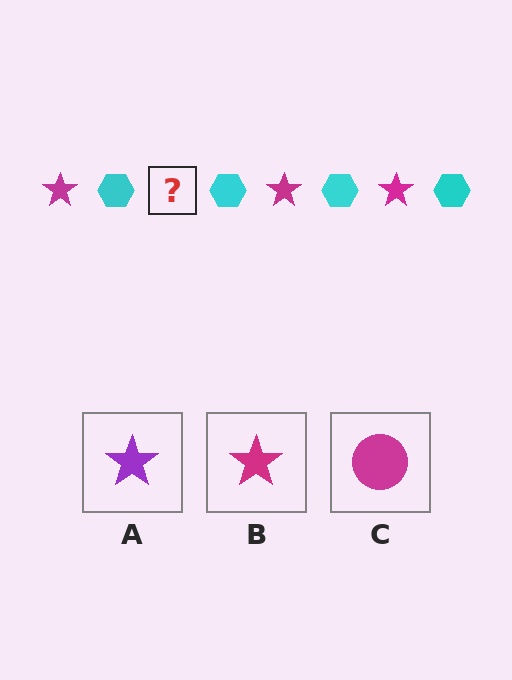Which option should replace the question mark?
Option B.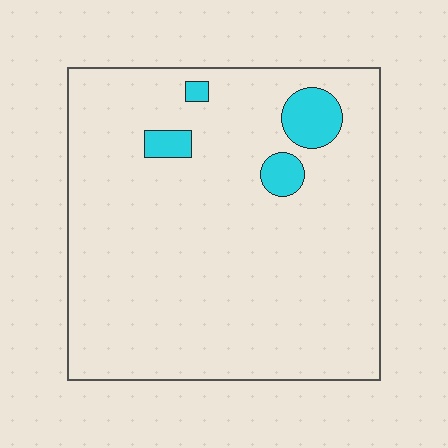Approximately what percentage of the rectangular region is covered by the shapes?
Approximately 5%.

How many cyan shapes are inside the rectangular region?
4.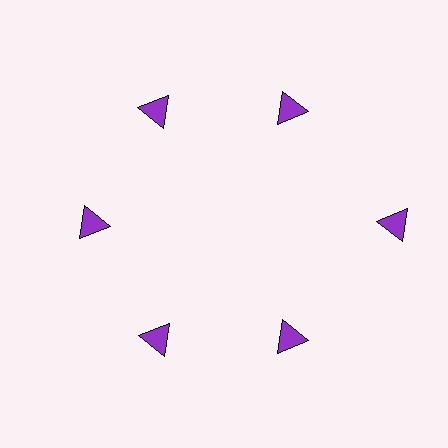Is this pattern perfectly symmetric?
No. The 6 purple triangles are arranged in a ring, but one element near the 3 o'clock position is pushed outward from the center, breaking the 6-fold rotational symmetry.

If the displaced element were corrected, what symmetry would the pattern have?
It would have 6-fold rotational symmetry — the pattern would map onto itself every 60 degrees.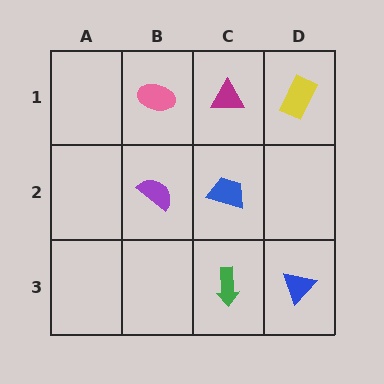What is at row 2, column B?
A purple semicircle.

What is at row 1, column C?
A magenta triangle.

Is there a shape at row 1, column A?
No, that cell is empty.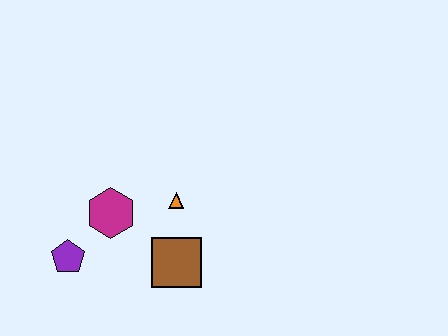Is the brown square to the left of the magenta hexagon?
No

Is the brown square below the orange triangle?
Yes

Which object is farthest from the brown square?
The purple pentagon is farthest from the brown square.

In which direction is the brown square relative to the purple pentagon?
The brown square is to the right of the purple pentagon.